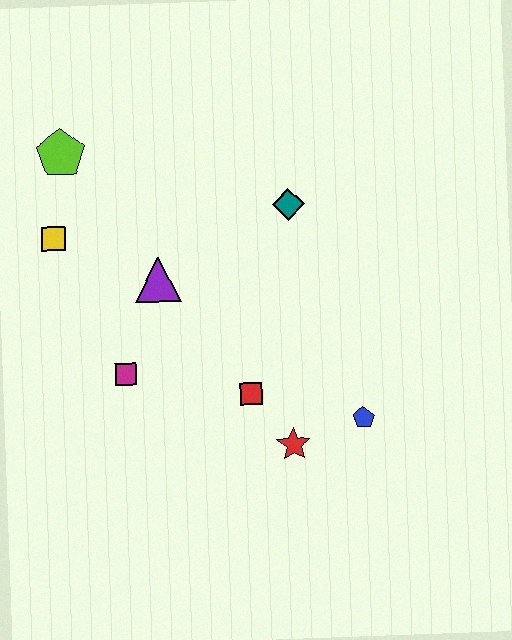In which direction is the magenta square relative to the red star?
The magenta square is to the left of the red star.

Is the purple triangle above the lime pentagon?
No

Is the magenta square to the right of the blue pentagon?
No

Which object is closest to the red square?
The red star is closest to the red square.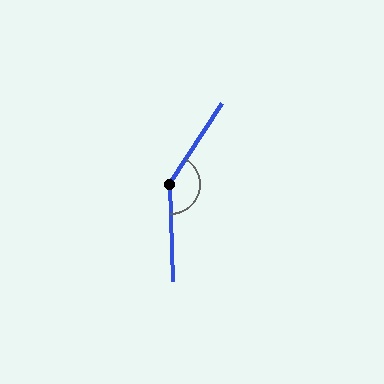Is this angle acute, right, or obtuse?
It is obtuse.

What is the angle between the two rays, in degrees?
Approximately 146 degrees.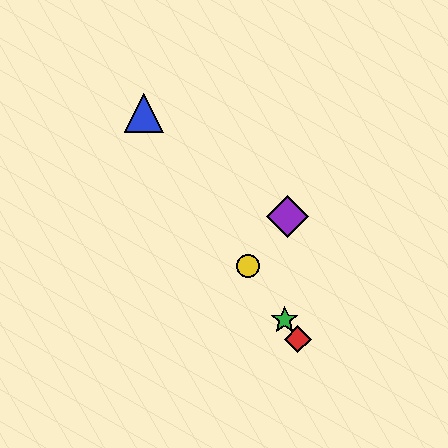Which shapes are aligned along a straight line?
The red diamond, the blue triangle, the green star, the yellow circle are aligned along a straight line.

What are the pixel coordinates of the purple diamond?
The purple diamond is at (288, 217).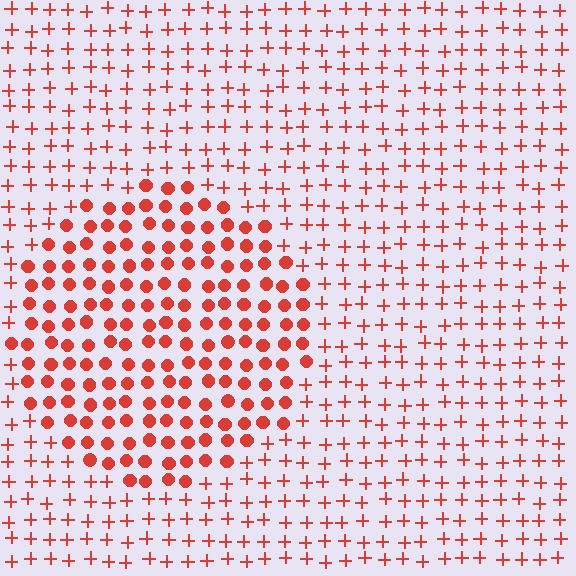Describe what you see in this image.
The image is filled with small red elements arranged in a uniform grid. A circle-shaped region contains circles, while the surrounding area contains plus signs. The boundary is defined purely by the change in element shape.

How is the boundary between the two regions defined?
The boundary is defined by a change in element shape: circles inside vs. plus signs outside. All elements share the same color and spacing.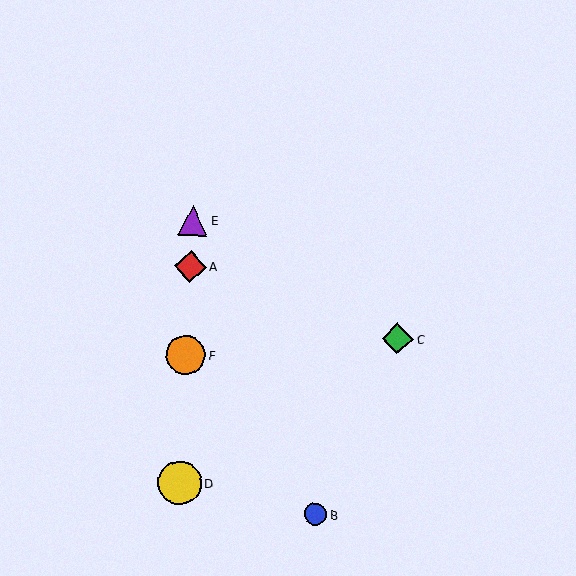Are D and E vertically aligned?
Yes, both are at x≈180.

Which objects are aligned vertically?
Objects A, D, E, F are aligned vertically.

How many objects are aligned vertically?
4 objects (A, D, E, F) are aligned vertically.